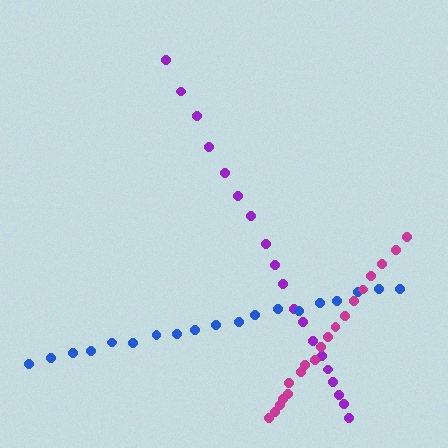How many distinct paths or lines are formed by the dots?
There are 3 distinct paths.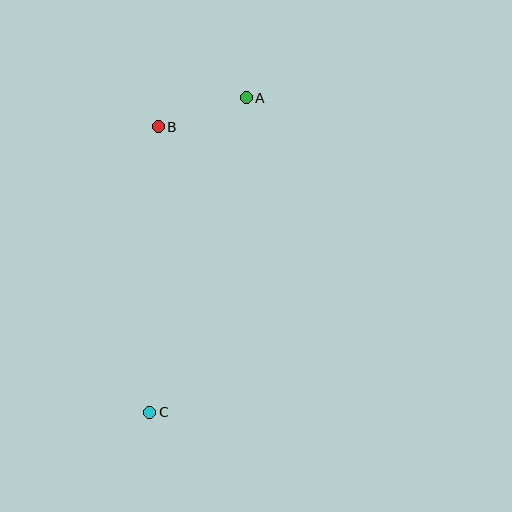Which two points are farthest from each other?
Points A and C are farthest from each other.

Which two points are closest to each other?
Points A and B are closest to each other.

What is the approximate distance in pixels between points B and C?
The distance between B and C is approximately 286 pixels.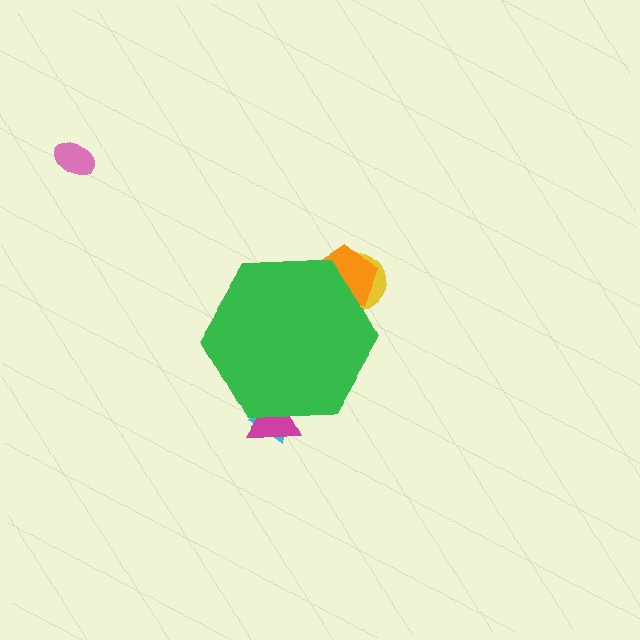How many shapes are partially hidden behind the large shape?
4 shapes are partially hidden.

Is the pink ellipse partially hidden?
No, the pink ellipse is fully visible.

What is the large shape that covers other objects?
A green hexagon.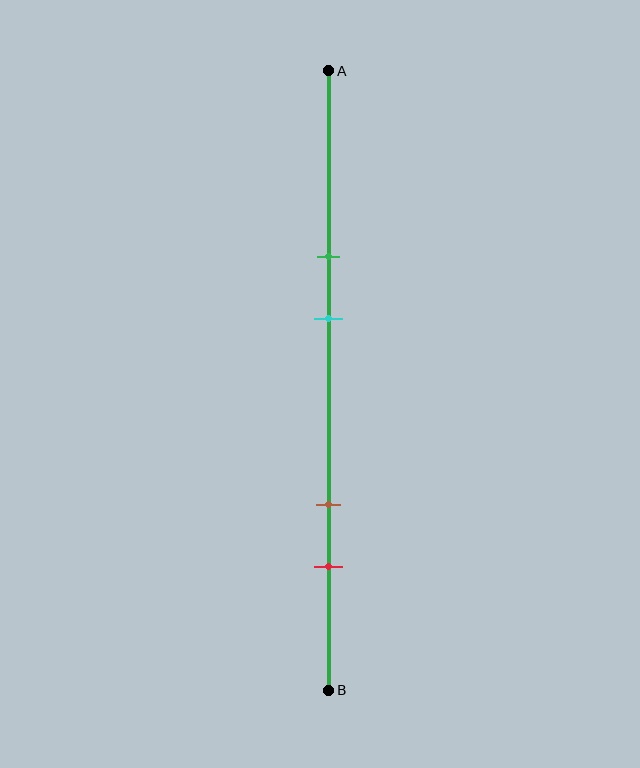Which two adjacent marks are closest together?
The green and cyan marks are the closest adjacent pair.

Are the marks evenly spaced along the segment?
No, the marks are not evenly spaced.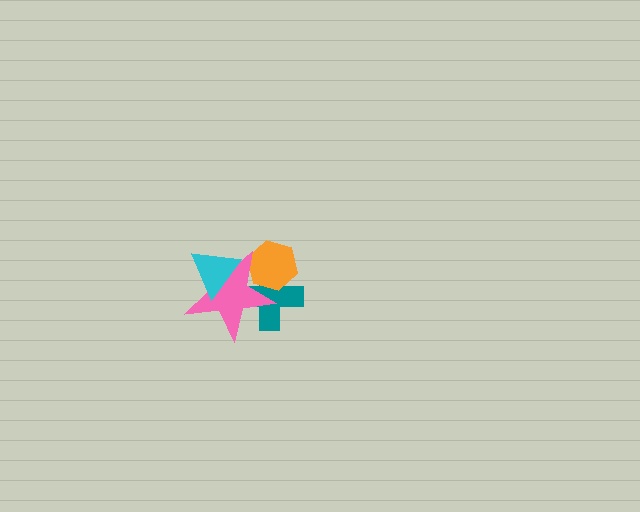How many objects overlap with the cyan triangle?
1 object overlaps with the cyan triangle.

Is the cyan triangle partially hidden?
No, no other shape covers it.